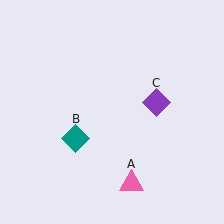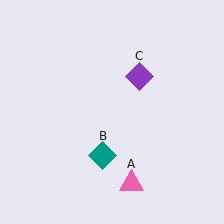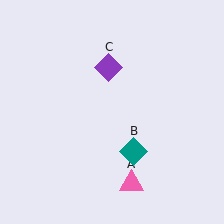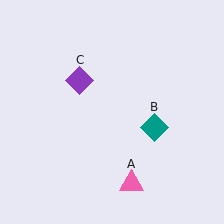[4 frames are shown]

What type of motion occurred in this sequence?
The teal diamond (object B), purple diamond (object C) rotated counterclockwise around the center of the scene.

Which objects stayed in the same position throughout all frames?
Pink triangle (object A) remained stationary.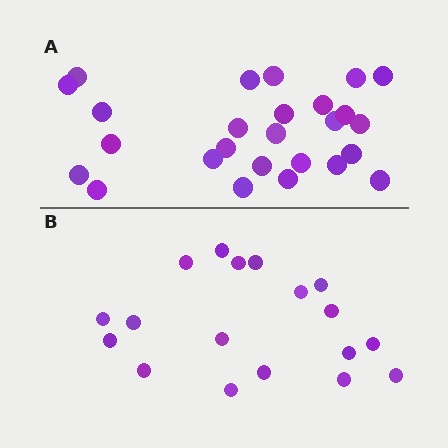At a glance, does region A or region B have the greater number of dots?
Region A (the top region) has more dots.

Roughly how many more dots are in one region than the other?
Region A has roughly 8 or so more dots than region B.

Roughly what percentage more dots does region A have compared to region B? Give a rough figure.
About 45% more.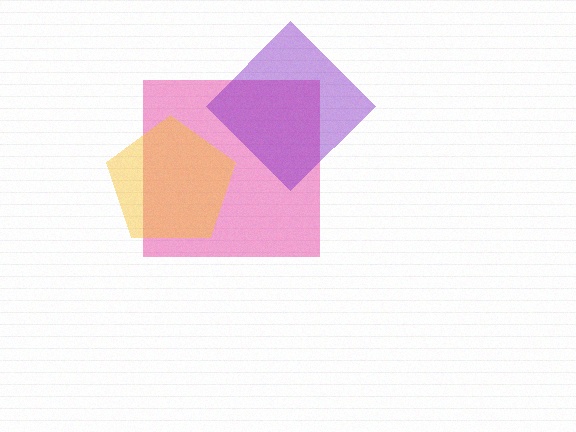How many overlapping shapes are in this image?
There are 3 overlapping shapes in the image.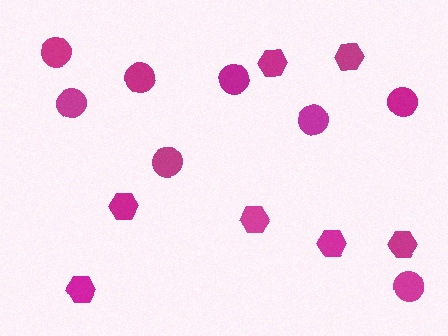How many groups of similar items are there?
There are 2 groups: one group of circles (8) and one group of hexagons (7).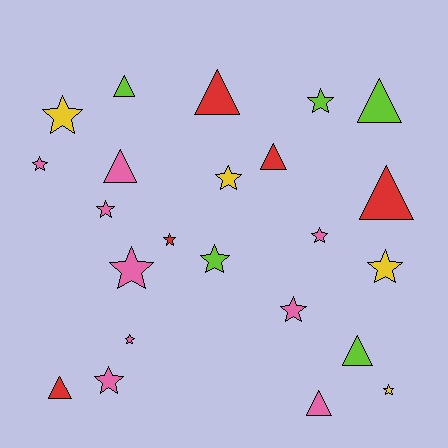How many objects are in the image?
There are 23 objects.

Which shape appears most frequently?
Star, with 14 objects.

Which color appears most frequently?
Pink, with 9 objects.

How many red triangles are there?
There are 4 red triangles.